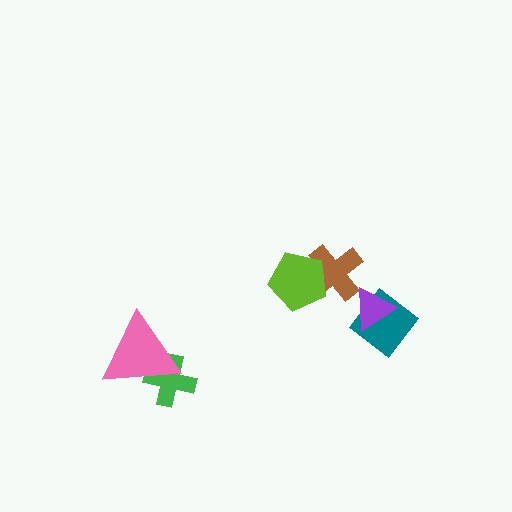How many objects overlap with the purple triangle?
1 object overlaps with the purple triangle.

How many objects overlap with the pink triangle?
1 object overlaps with the pink triangle.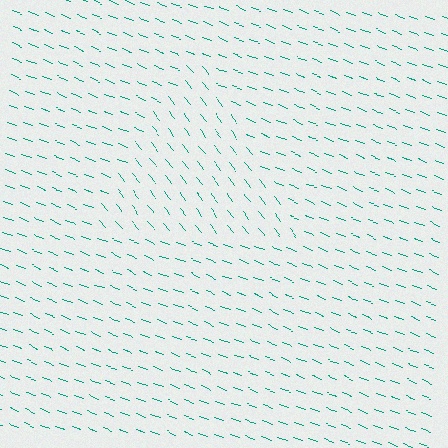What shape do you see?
I see a triangle.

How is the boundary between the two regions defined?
The boundary is defined purely by a change in line orientation (approximately 31 degrees difference). All lines are the same color and thickness.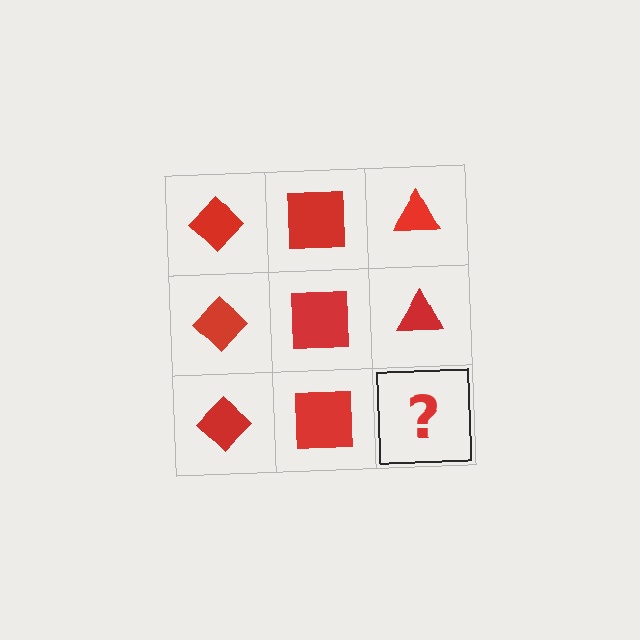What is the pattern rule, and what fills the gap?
The rule is that each column has a consistent shape. The gap should be filled with a red triangle.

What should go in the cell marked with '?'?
The missing cell should contain a red triangle.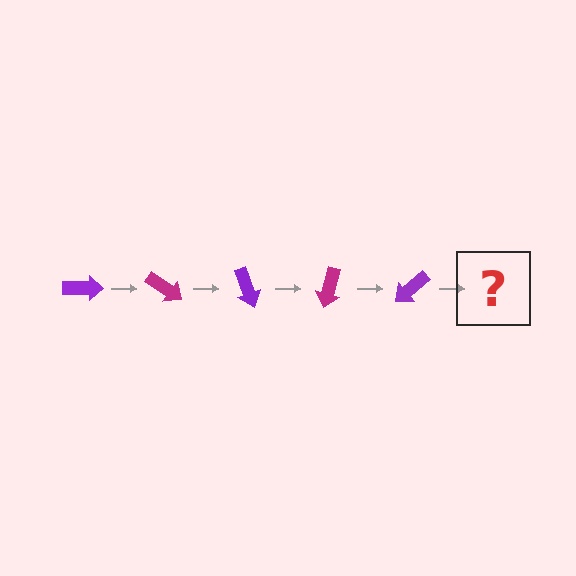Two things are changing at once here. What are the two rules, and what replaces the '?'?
The two rules are that it rotates 35 degrees each step and the color cycles through purple and magenta. The '?' should be a magenta arrow, rotated 175 degrees from the start.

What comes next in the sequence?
The next element should be a magenta arrow, rotated 175 degrees from the start.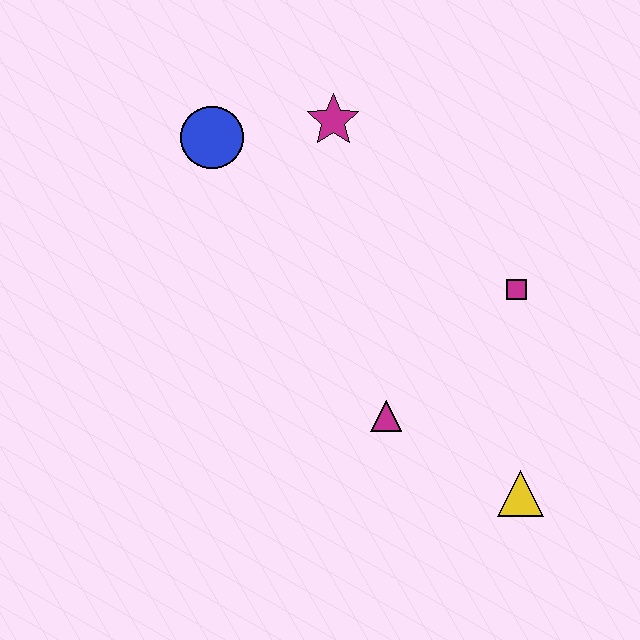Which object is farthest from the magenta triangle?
The blue circle is farthest from the magenta triangle.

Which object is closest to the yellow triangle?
The magenta triangle is closest to the yellow triangle.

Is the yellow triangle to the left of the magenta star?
No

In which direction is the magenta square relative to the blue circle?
The magenta square is to the right of the blue circle.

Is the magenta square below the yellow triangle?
No